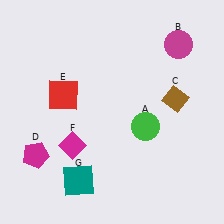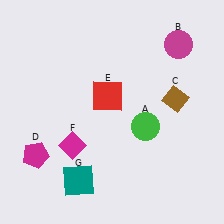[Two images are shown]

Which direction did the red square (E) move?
The red square (E) moved right.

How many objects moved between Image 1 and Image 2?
1 object moved between the two images.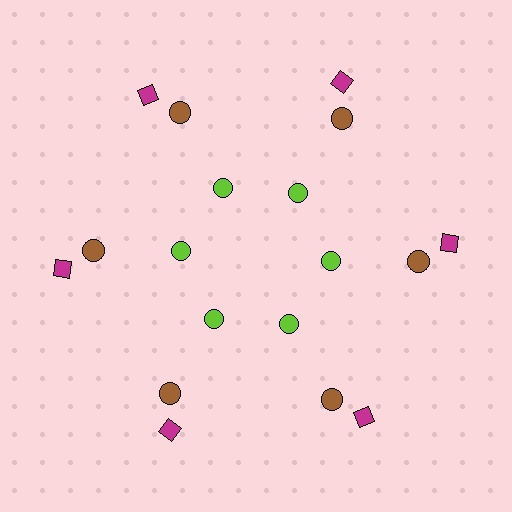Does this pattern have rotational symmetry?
Yes, this pattern has 6-fold rotational symmetry. It looks the same after rotating 60 degrees around the center.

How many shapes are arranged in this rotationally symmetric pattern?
There are 18 shapes, arranged in 6 groups of 3.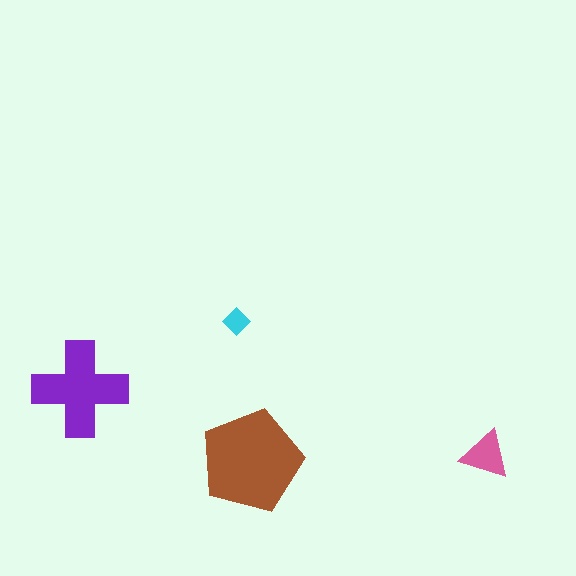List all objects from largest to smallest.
The brown pentagon, the purple cross, the pink triangle, the cyan diamond.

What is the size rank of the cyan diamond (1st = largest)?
4th.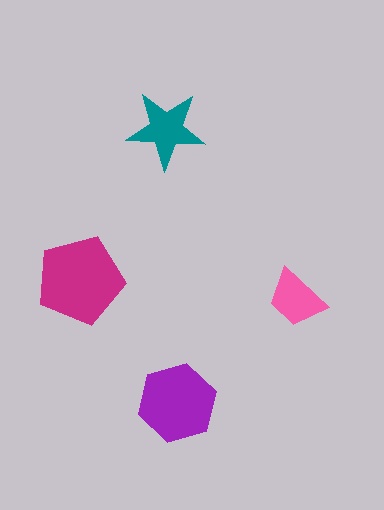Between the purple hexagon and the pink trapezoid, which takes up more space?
The purple hexagon.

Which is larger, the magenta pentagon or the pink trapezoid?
The magenta pentagon.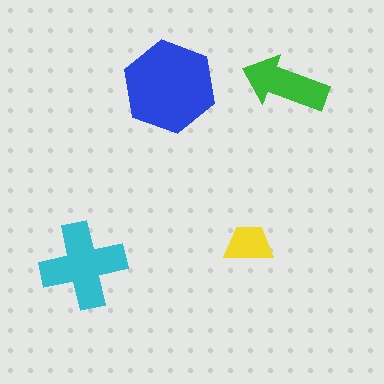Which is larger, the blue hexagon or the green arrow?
The blue hexagon.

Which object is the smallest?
The yellow trapezoid.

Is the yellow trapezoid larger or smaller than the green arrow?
Smaller.